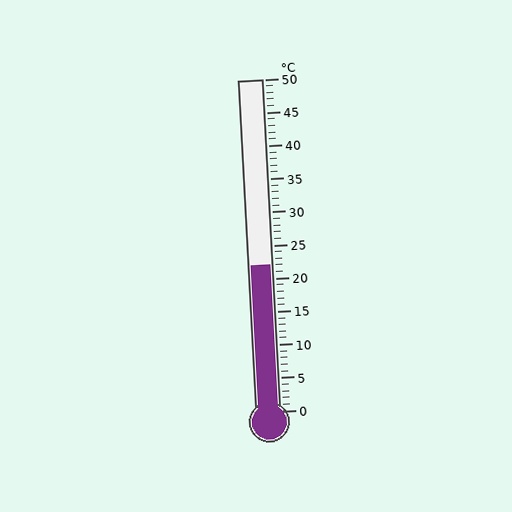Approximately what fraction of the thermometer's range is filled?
The thermometer is filled to approximately 45% of its range.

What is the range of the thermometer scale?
The thermometer scale ranges from 0°C to 50°C.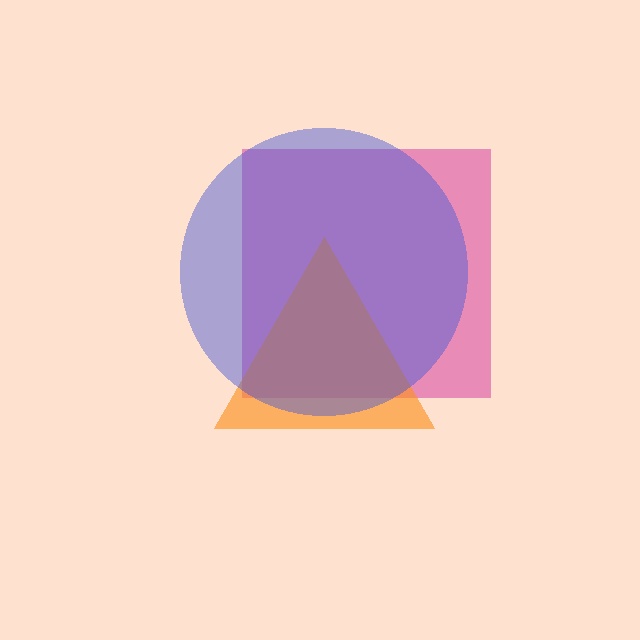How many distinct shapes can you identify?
There are 3 distinct shapes: a pink square, an orange triangle, a blue circle.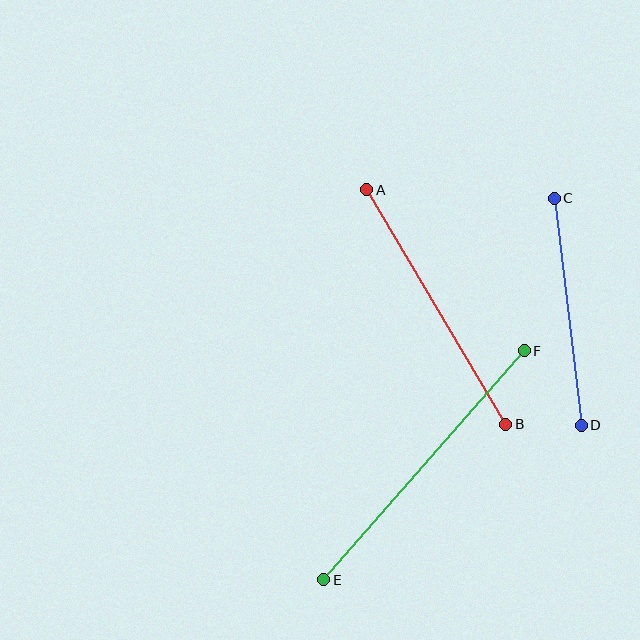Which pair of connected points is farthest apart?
Points E and F are farthest apart.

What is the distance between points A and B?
The distance is approximately 273 pixels.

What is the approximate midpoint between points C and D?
The midpoint is at approximately (568, 312) pixels.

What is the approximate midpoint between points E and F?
The midpoint is at approximately (424, 465) pixels.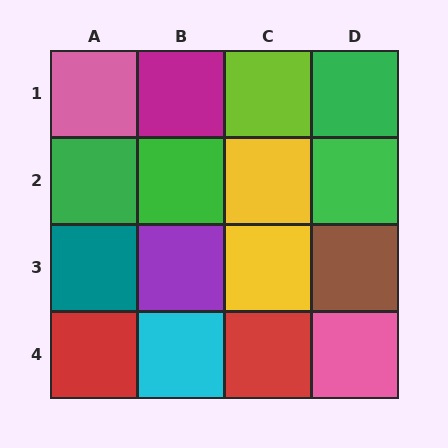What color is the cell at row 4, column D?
Pink.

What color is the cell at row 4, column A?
Red.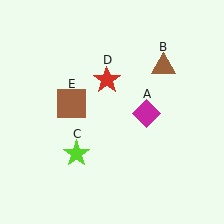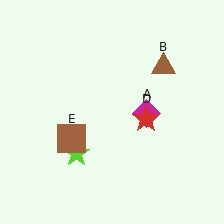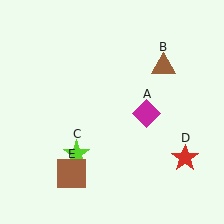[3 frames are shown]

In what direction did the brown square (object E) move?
The brown square (object E) moved down.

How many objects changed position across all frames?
2 objects changed position: red star (object D), brown square (object E).